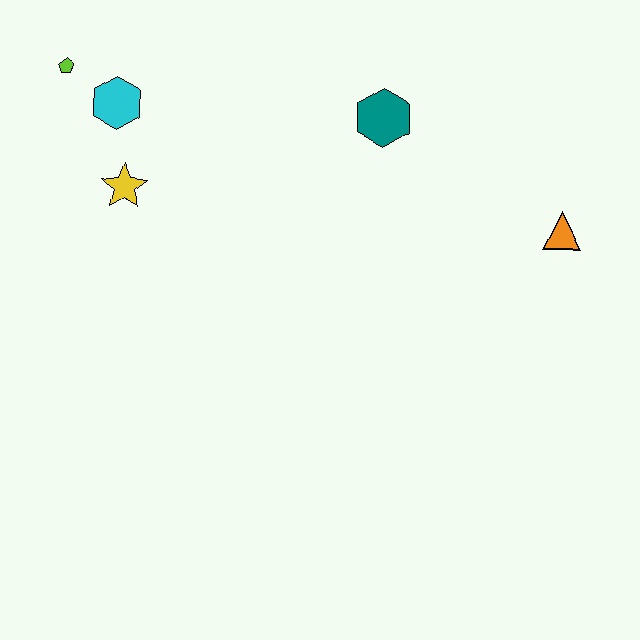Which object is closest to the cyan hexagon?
The lime pentagon is closest to the cyan hexagon.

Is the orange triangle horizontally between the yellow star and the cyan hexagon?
No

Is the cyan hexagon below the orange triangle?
No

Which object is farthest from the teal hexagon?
The lime pentagon is farthest from the teal hexagon.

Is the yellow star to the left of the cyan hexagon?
No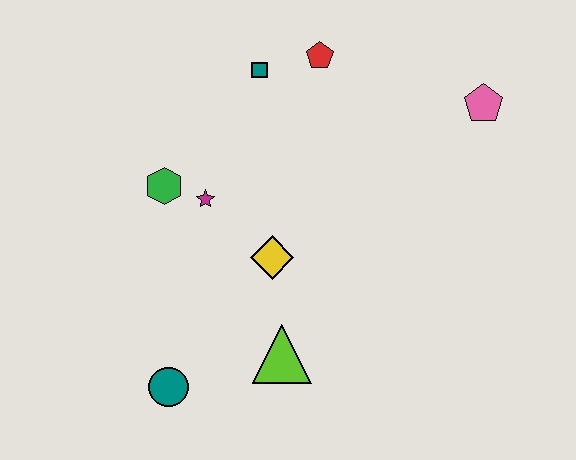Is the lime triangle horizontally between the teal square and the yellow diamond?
No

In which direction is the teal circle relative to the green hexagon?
The teal circle is below the green hexagon.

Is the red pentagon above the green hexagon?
Yes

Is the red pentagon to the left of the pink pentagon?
Yes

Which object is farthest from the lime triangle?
The pink pentagon is farthest from the lime triangle.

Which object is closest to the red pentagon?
The teal square is closest to the red pentagon.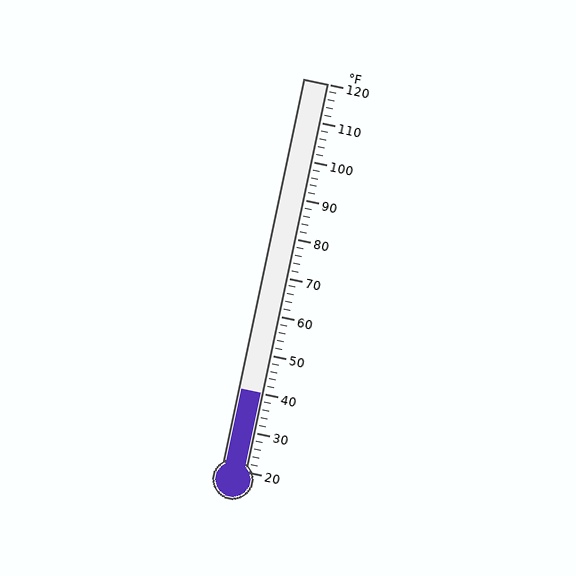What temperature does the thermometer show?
The thermometer shows approximately 40°F.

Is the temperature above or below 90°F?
The temperature is below 90°F.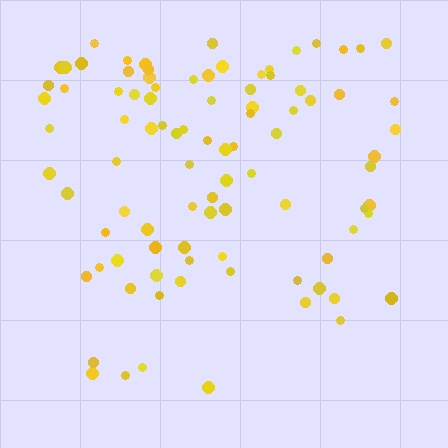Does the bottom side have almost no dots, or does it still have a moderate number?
Still a moderate number, just noticeably fewer than the top.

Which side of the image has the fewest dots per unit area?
The bottom.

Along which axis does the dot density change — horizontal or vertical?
Vertical.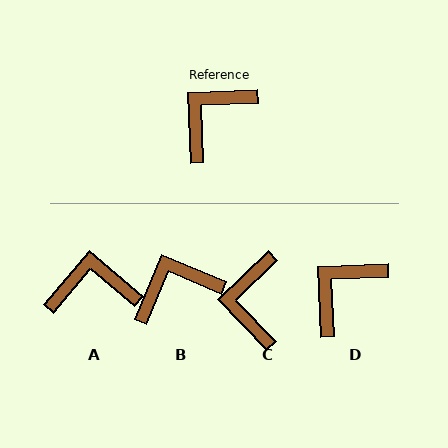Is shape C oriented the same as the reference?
No, it is off by about 42 degrees.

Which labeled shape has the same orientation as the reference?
D.